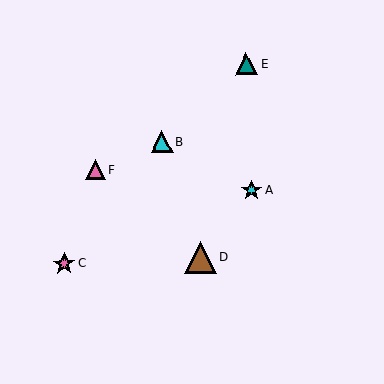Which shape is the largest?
The brown triangle (labeled D) is the largest.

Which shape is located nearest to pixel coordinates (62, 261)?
The pink star (labeled C) at (64, 264) is nearest to that location.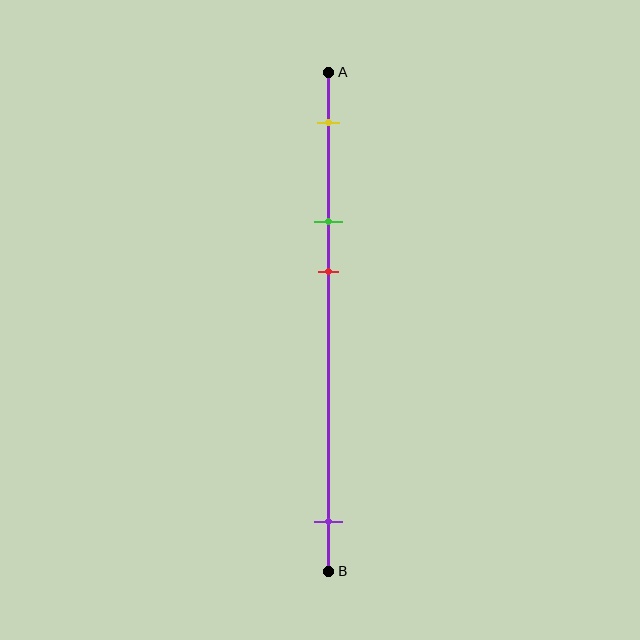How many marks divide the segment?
There are 4 marks dividing the segment.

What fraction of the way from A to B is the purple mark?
The purple mark is approximately 90% (0.9) of the way from A to B.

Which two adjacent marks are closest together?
The green and red marks are the closest adjacent pair.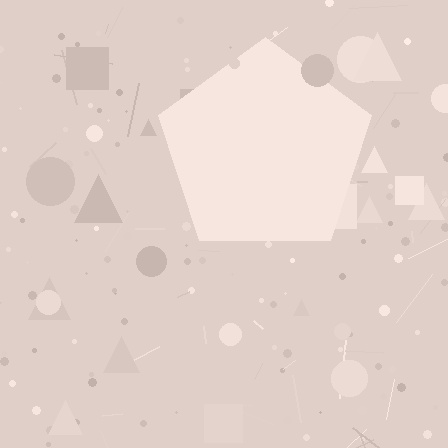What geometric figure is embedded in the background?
A pentagon is embedded in the background.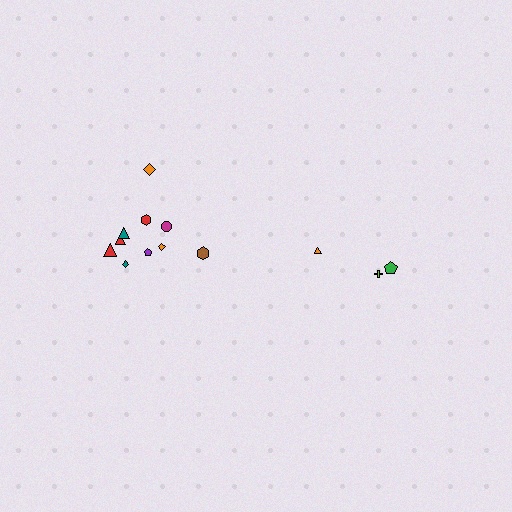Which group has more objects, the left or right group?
The left group.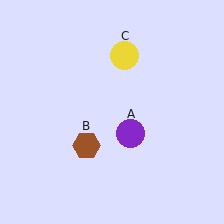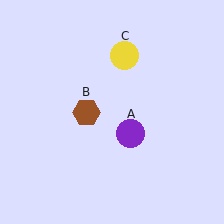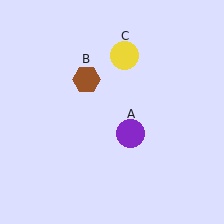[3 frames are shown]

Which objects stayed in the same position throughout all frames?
Purple circle (object A) and yellow circle (object C) remained stationary.